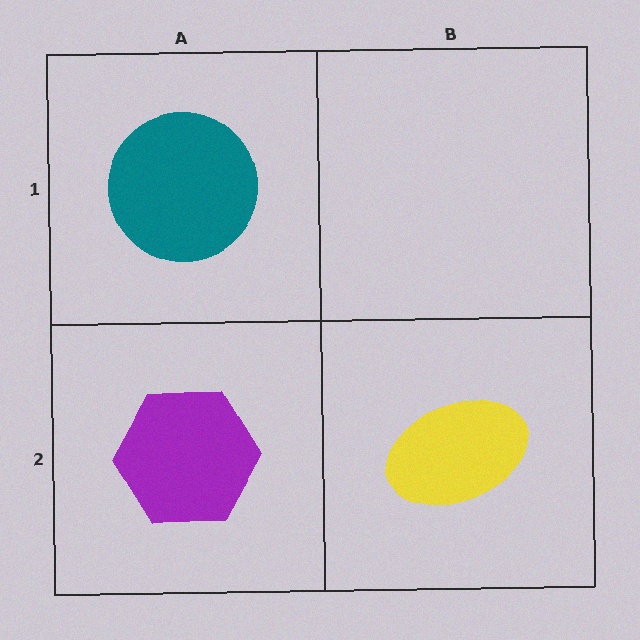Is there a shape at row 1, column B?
No, that cell is empty.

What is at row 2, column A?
A purple hexagon.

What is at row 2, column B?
A yellow ellipse.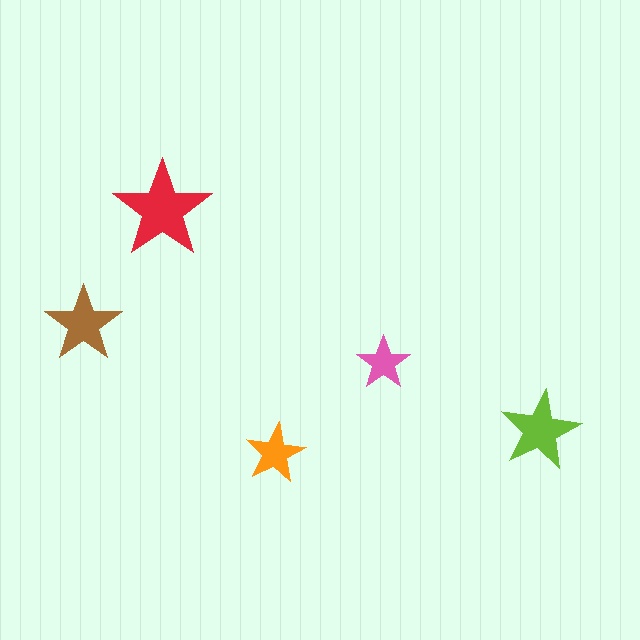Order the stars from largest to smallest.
the red one, the lime one, the brown one, the orange one, the pink one.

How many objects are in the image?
There are 5 objects in the image.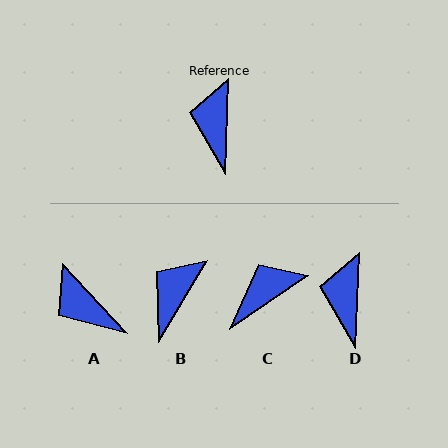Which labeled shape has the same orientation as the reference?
D.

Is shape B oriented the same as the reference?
No, it is off by about 29 degrees.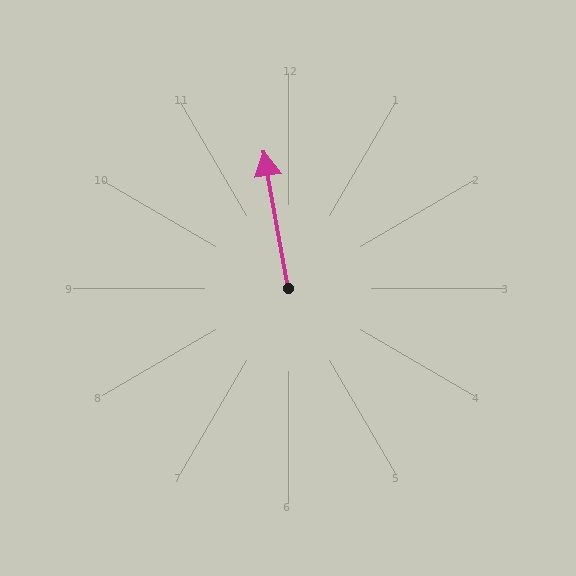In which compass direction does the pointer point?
North.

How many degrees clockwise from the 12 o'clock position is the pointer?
Approximately 350 degrees.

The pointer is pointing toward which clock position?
Roughly 12 o'clock.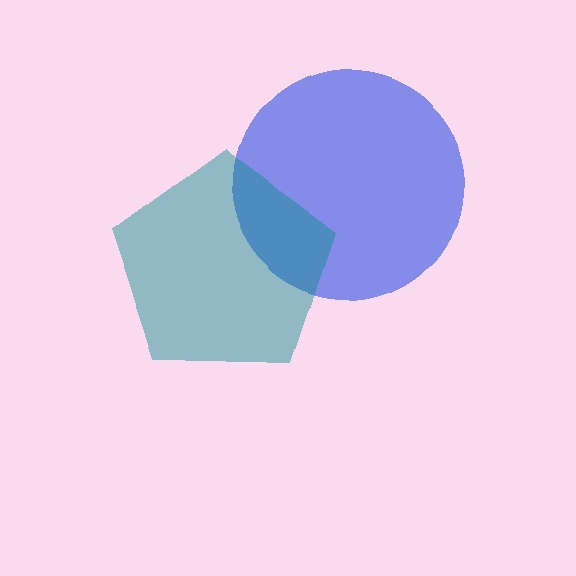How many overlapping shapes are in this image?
There are 2 overlapping shapes in the image.